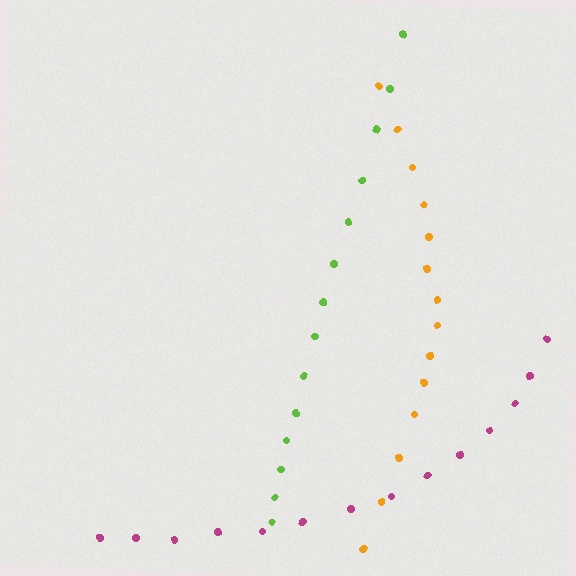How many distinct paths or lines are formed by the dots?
There are 3 distinct paths.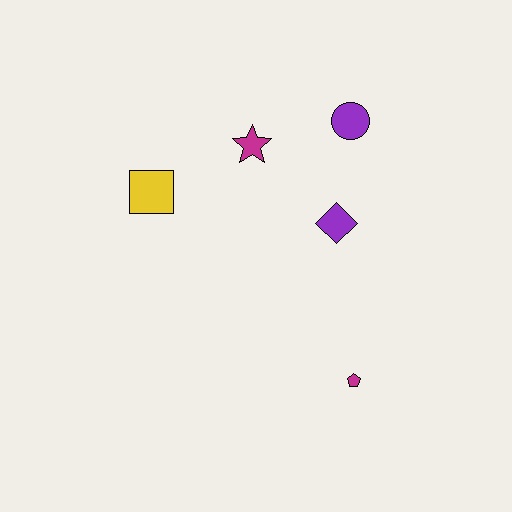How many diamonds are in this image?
There is 1 diamond.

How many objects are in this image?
There are 5 objects.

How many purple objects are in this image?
There are 2 purple objects.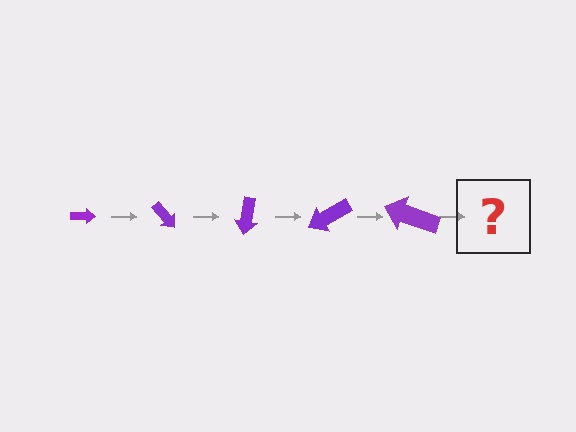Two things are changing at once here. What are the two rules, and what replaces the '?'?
The two rules are that the arrow grows larger each step and it rotates 50 degrees each step. The '?' should be an arrow, larger than the previous one and rotated 250 degrees from the start.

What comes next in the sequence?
The next element should be an arrow, larger than the previous one and rotated 250 degrees from the start.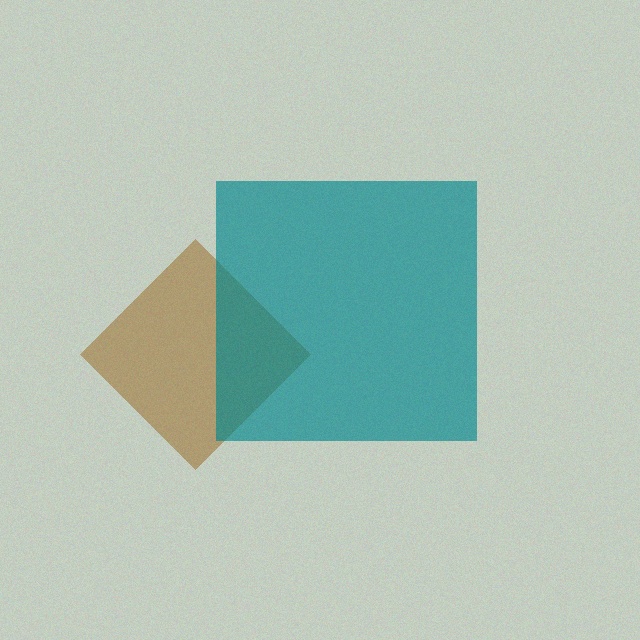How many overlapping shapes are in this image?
There are 2 overlapping shapes in the image.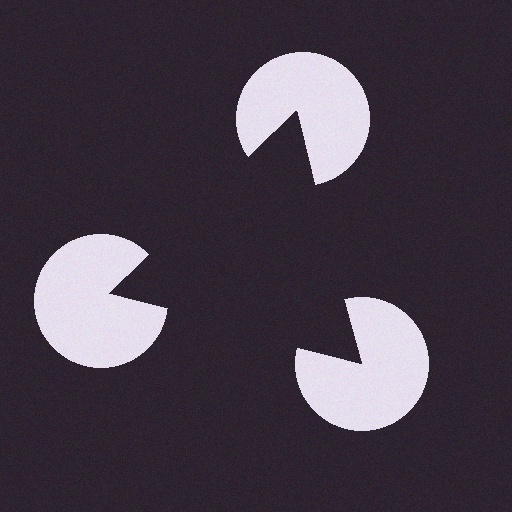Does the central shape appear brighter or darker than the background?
It typically appears slightly darker than the background, even though no actual brightness change is drawn.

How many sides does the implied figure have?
3 sides.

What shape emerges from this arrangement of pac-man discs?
An illusory triangle — its edges are inferred from the aligned wedge cuts in the pac-man discs, not physically drawn.